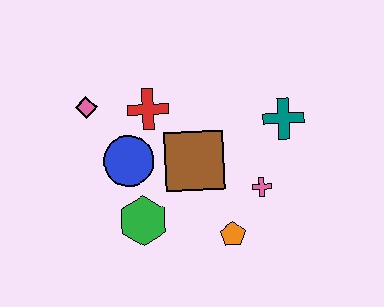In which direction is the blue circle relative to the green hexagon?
The blue circle is above the green hexagon.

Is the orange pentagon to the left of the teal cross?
Yes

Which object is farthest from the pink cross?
The pink diamond is farthest from the pink cross.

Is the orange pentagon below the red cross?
Yes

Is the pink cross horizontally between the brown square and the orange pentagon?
No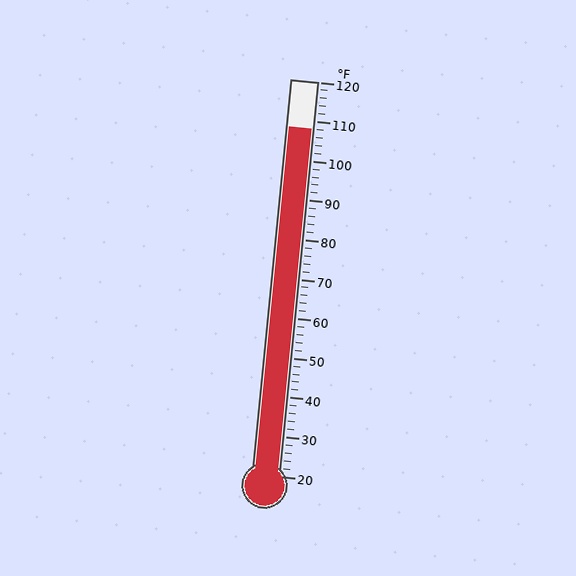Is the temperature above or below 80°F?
The temperature is above 80°F.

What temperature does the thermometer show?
The thermometer shows approximately 108°F.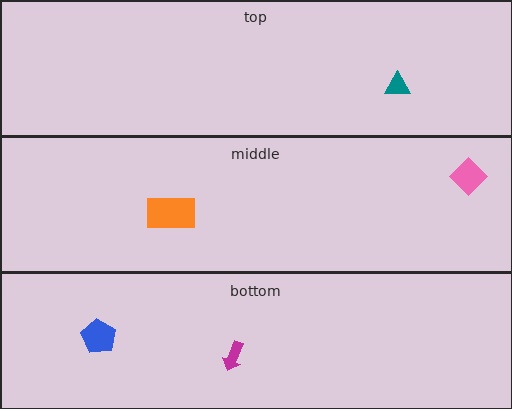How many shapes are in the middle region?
2.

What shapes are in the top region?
The teal triangle.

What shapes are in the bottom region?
The blue pentagon, the magenta arrow.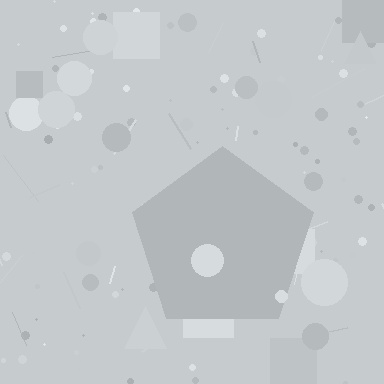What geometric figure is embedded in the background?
A pentagon is embedded in the background.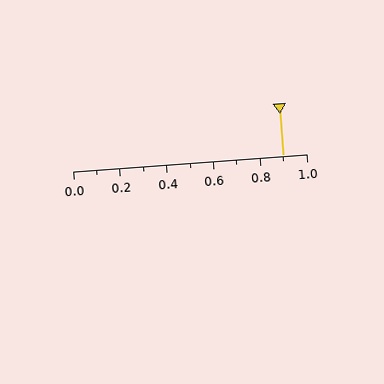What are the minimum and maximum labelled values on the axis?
The axis runs from 0.0 to 1.0.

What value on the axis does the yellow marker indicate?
The marker indicates approximately 0.9.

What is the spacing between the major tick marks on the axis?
The major ticks are spaced 0.2 apart.